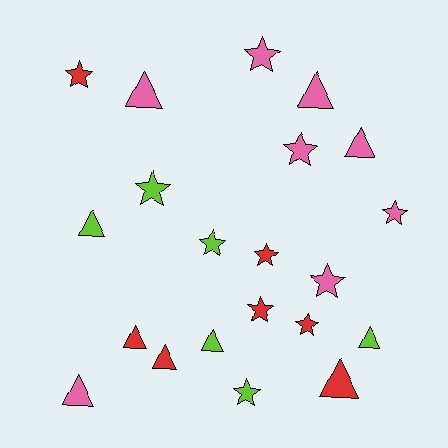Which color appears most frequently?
Pink, with 8 objects.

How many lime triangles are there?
There are 3 lime triangles.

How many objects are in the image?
There are 21 objects.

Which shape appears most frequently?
Star, with 11 objects.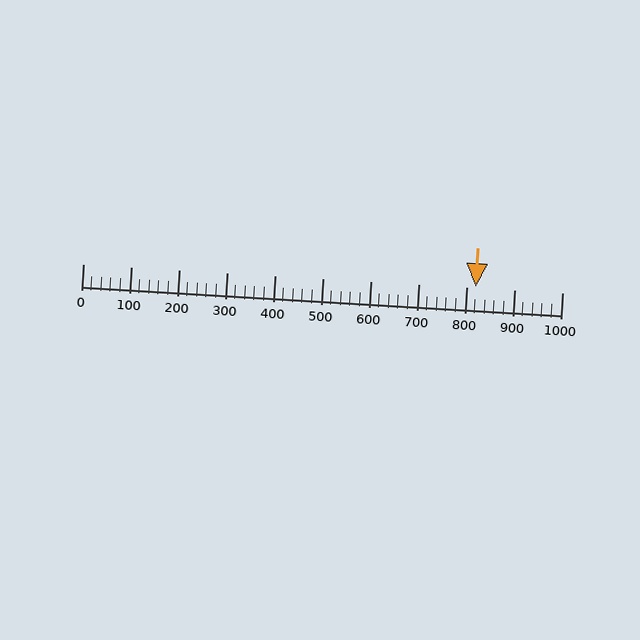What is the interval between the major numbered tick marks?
The major tick marks are spaced 100 units apart.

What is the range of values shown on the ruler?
The ruler shows values from 0 to 1000.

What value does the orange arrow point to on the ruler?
The orange arrow points to approximately 820.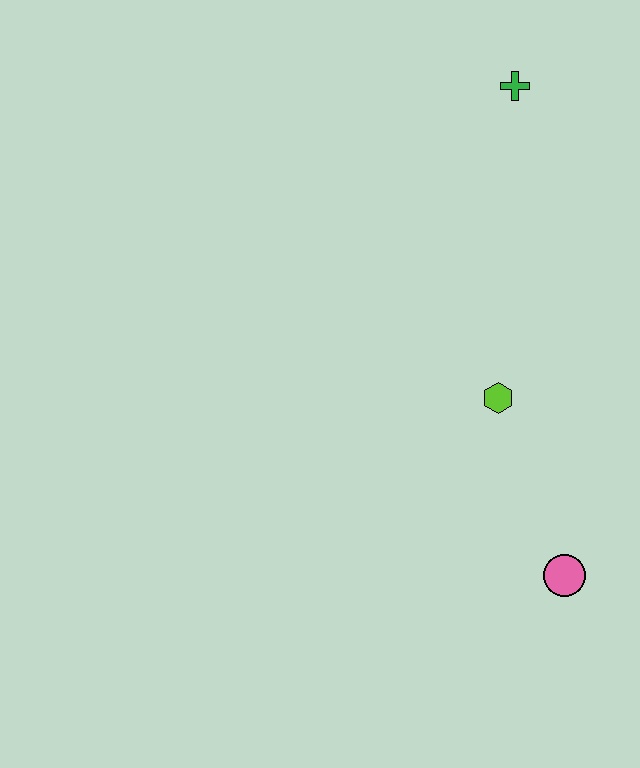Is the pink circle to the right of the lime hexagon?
Yes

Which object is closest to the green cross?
The lime hexagon is closest to the green cross.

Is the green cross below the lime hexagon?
No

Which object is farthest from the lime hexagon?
The green cross is farthest from the lime hexagon.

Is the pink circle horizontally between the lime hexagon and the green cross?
No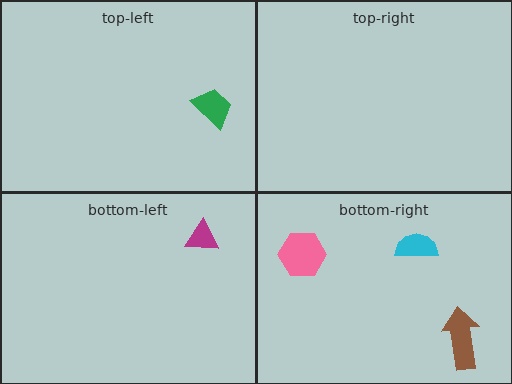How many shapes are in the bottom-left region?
1.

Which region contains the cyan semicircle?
The bottom-right region.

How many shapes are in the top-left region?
1.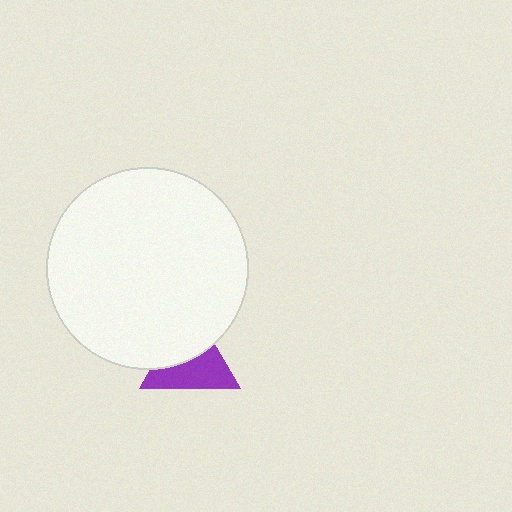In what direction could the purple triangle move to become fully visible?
The purple triangle could move down. That would shift it out from behind the white circle entirely.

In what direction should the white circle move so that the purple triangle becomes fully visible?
The white circle should move up. That is the shortest direction to clear the overlap and leave the purple triangle fully visible.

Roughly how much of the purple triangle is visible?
About half of it is visible (roughly 55%).